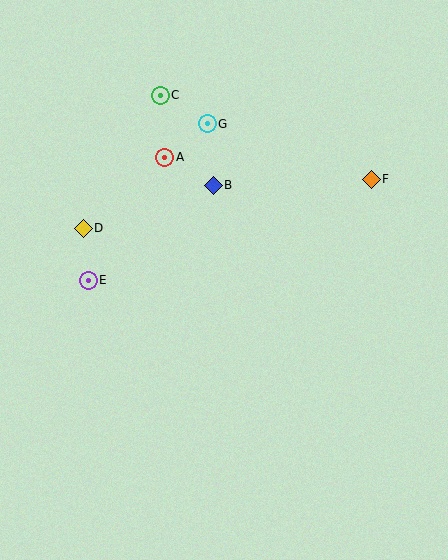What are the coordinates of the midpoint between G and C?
The midpoint between G and C is at (184, 110).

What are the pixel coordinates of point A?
Point A is at (165, 157).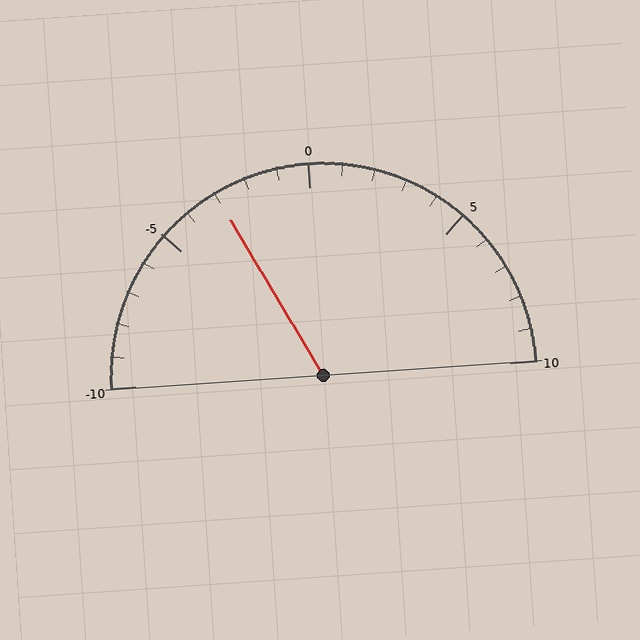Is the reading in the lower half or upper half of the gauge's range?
The reading is in the lower half of the range (-10 to 10).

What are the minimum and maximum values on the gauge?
The gauge ranges from -10 to 10.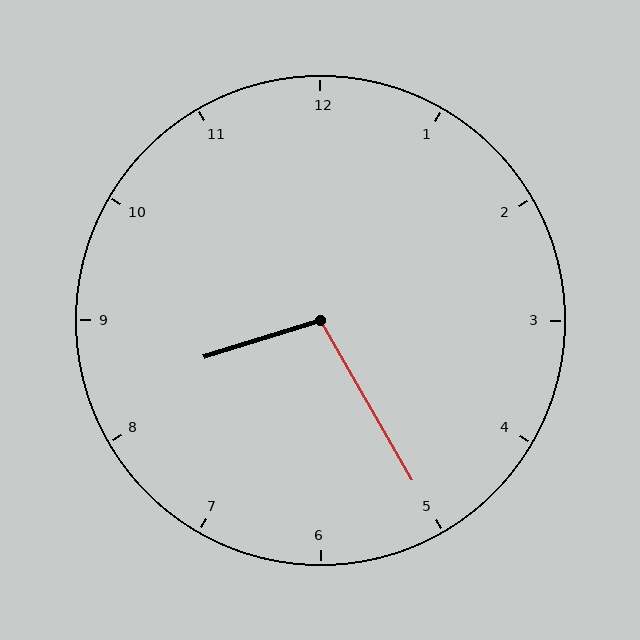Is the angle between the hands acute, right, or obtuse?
It is obtuse.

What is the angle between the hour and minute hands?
Approximately 102 degrees.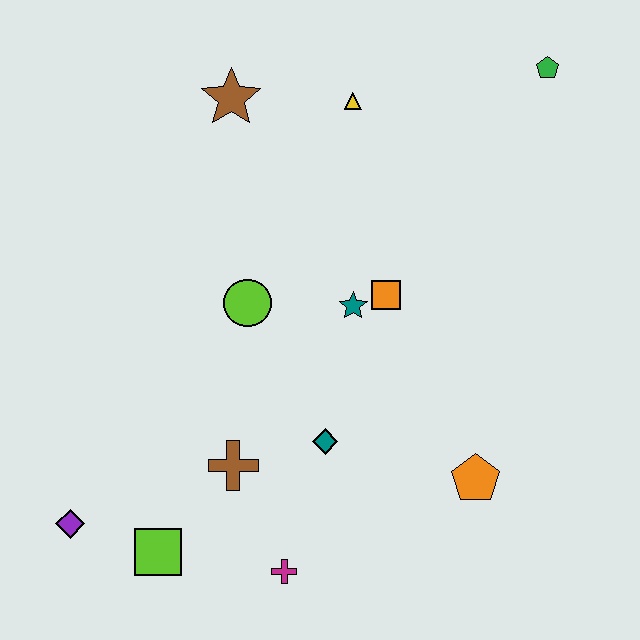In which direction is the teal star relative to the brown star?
The teal star is below the brown star.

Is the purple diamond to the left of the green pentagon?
Yes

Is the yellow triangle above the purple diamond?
Yes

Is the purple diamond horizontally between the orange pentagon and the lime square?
No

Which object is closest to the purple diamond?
The lime square is closest to the purple diamond.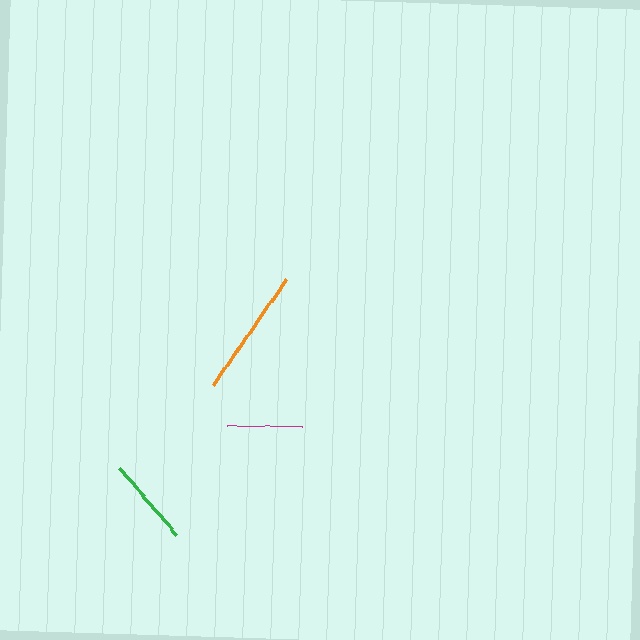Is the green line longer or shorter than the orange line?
The orange line is longer than the green line.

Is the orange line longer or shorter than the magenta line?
The orange line is longer than the magenta line.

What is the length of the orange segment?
The orange segment is approximately 129 pixels long.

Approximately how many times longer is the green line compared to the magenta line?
The green line is approximately 1.2 times the length of the magenta line.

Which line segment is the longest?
The orange line is the longest at approximately 129 pixels.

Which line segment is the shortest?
The magenta line is the shortest at approximately 75 pixels.